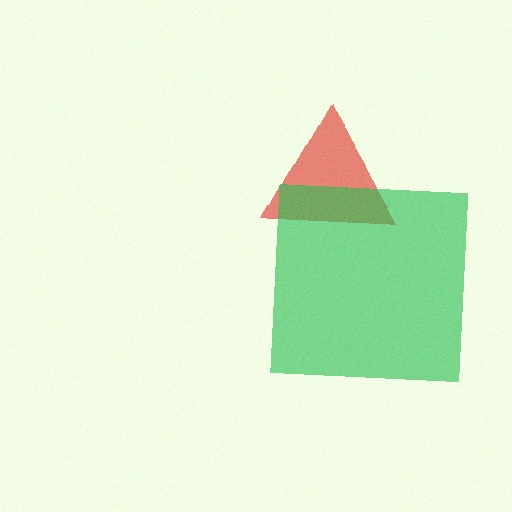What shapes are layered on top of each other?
The layered shapes are: a red triangle, a green square.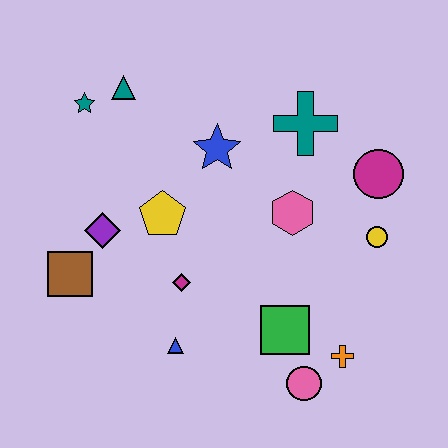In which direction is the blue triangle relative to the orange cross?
The blue triangle is to the left of the orange cross.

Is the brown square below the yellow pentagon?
Yes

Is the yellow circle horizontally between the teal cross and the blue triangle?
No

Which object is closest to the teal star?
The teal triangle is closest to the teal star.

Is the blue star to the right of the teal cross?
No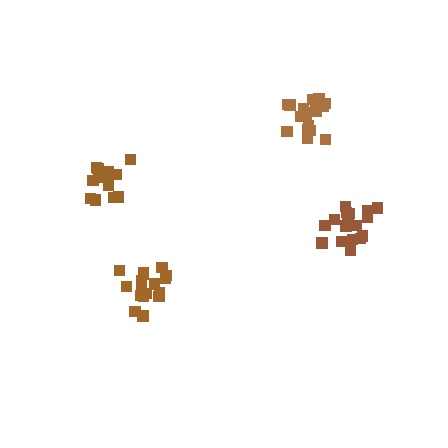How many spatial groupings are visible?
There are 4 spatial groupings.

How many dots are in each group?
Group 1: 17 dots, Group 2: 18 dots, Group 3: 15 dots, Group 4: 19 dots (69 total).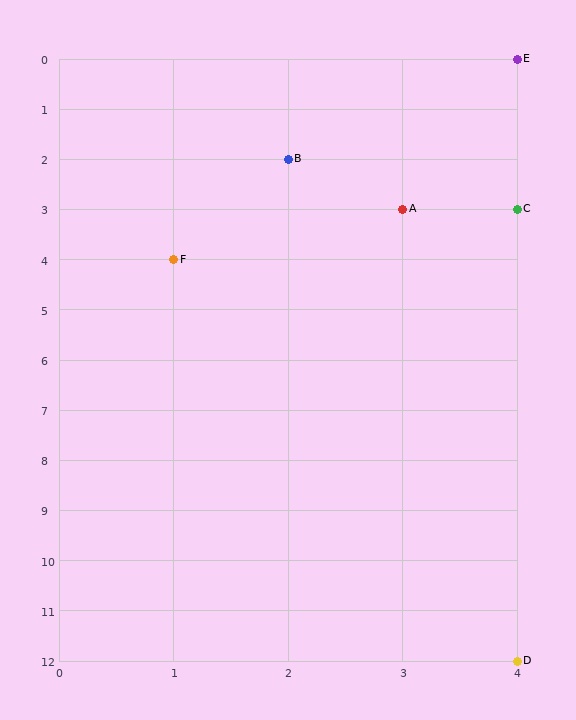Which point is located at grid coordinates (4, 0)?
Point E is at (4, 0).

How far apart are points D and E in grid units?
Points D and E are 12 rows apart.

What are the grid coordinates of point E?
Point E is at grid coordinates (4, 0).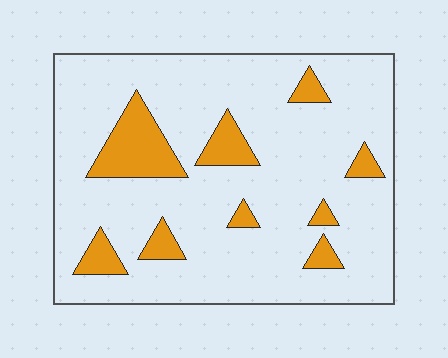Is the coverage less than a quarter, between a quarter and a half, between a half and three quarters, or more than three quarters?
Less than a quarter.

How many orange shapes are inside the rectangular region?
9.